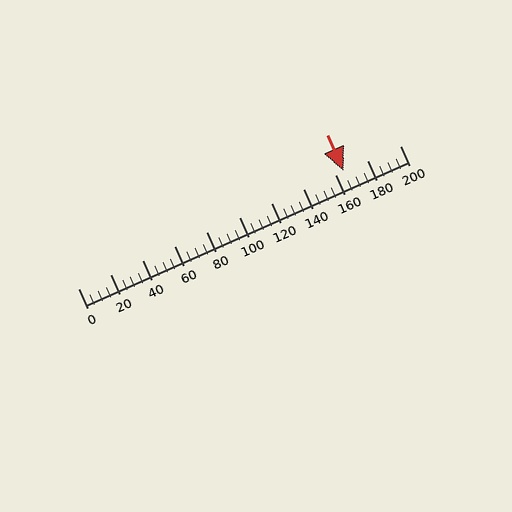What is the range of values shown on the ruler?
The ruler shows values from 0 to 200.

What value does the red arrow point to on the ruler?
The red arrow points to approximately 165.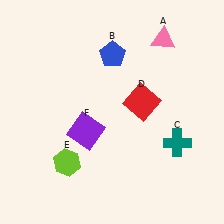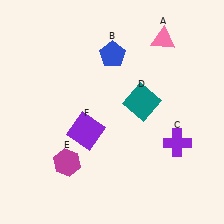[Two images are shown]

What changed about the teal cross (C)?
In Image 1, C is teal. In Image 2, it changed to purple.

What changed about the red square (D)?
In Image 1, D is red. In Image 2, it changed to teal.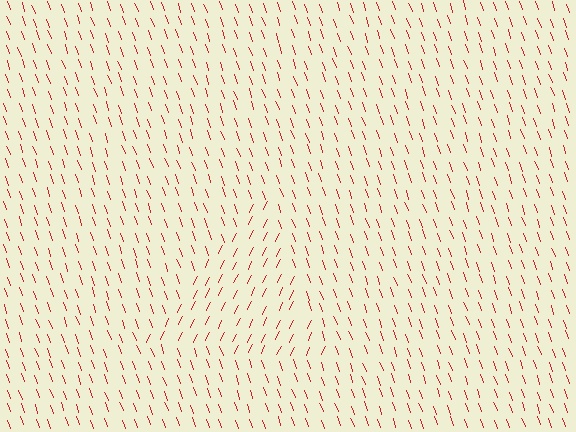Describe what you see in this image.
The image is filled with small red line segments. A triangle region in the image has lines oriented differently from the surrounding lines, creating a visible texture boundary.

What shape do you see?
I see a triangle.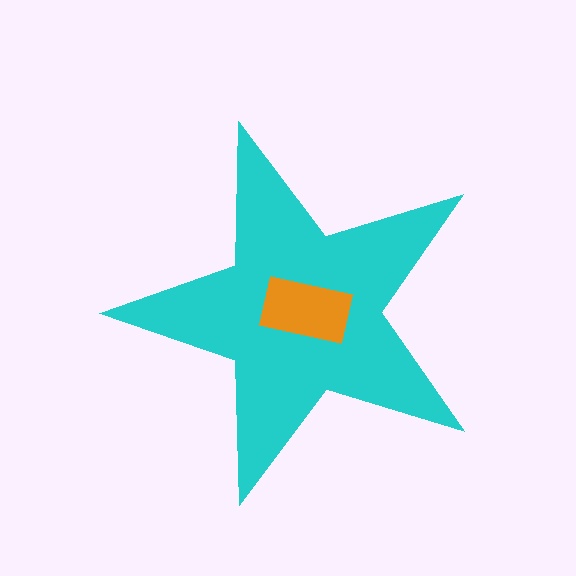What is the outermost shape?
The cyan star.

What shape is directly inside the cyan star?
The orange rectangle.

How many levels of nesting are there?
2.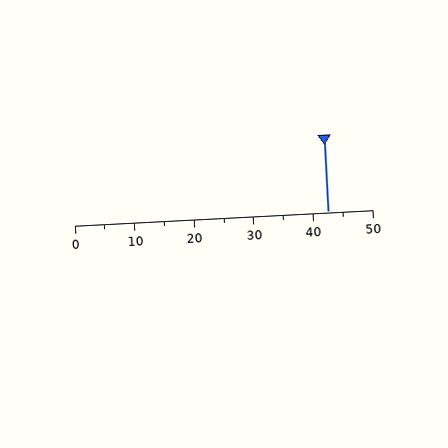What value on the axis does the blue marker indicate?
The marker indicates approximately 42.5.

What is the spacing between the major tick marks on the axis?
The major ticks are spaced 10 apart.